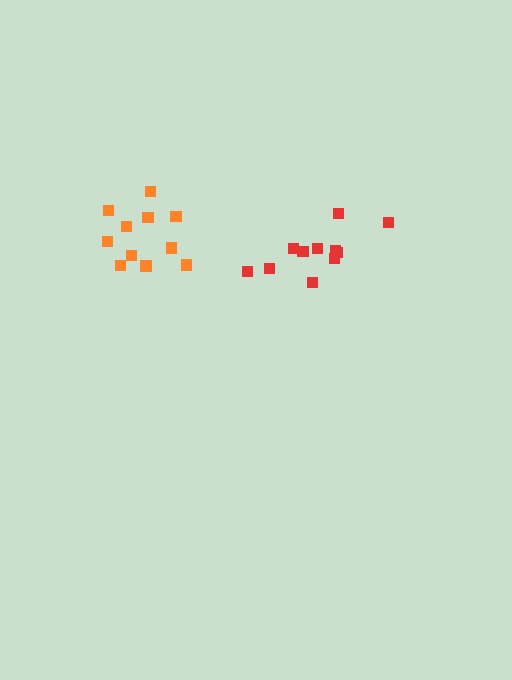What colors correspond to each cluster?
The clusters are colored: orange, red.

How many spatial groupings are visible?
There are 2 spatial groupings.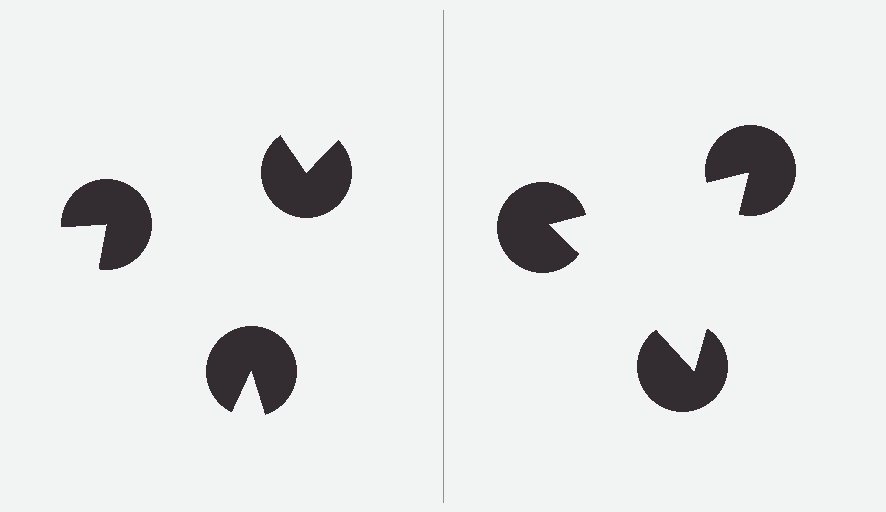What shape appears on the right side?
An illusory triangle.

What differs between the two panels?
The pac-man discs are positioned identically on both sides; only the wedge orientations differ. On the right they align to a triangle; on the left they are misaligned.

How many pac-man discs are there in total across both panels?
6 — 3 on each side.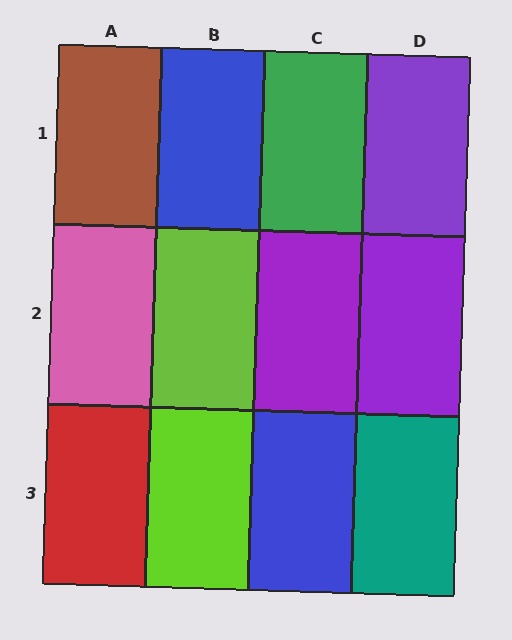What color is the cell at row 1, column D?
Purple.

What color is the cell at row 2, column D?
Purple.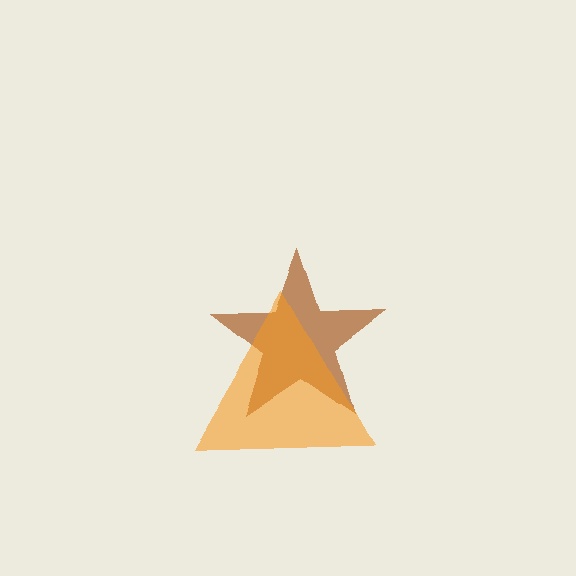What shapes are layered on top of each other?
The layered shapes are: a brown star, an orange triangle.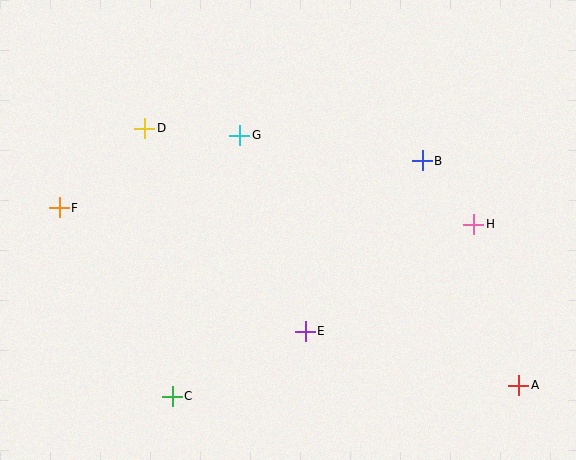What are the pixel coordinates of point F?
Point F is at (59, 208).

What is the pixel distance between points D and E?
The distance between D and E is 259 pixels.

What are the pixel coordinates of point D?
Point D is at (145, 128).